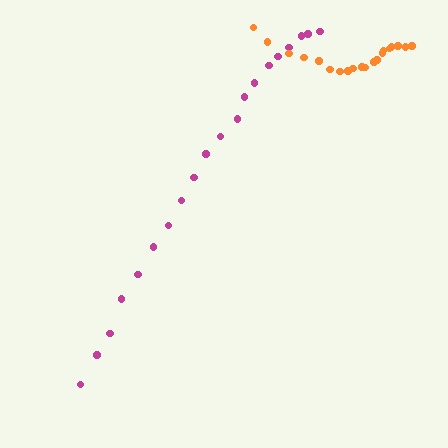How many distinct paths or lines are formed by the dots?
There are 2 distinct paths.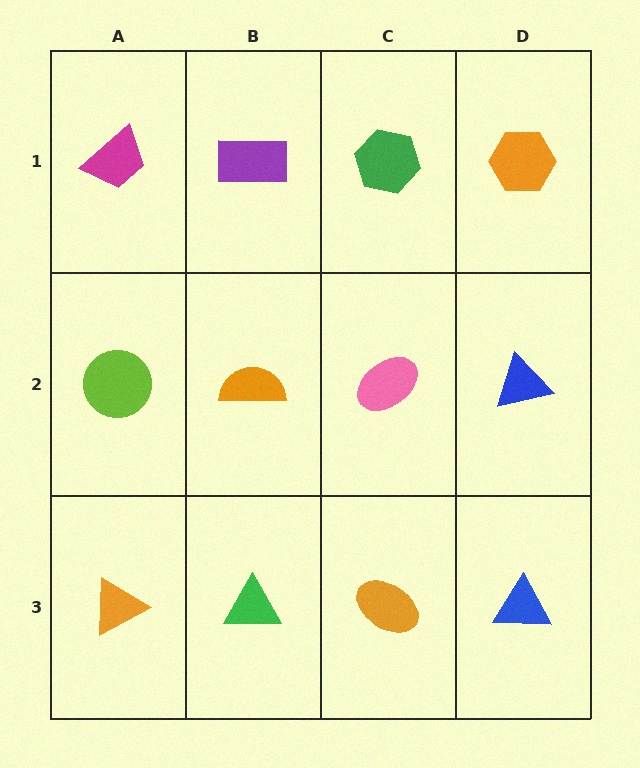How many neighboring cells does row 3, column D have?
2.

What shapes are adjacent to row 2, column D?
An orange hexagon (row 1, column D), a blue triangle (row 3, column D), a pink ellipse (row 2, column C).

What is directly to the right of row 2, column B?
A pink ellipse.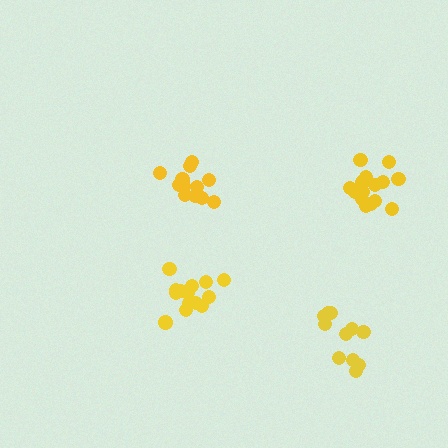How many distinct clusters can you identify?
There are 4 distinct clusters.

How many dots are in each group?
Group 1: 11 dots, Group 2: 16 dots, Group 3: 12 dots, Group 4: 14 dots (53 total).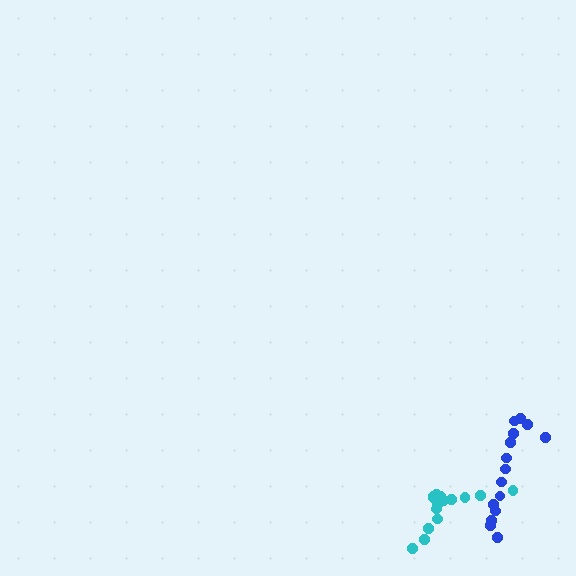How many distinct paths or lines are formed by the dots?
There are 2 distinct paths.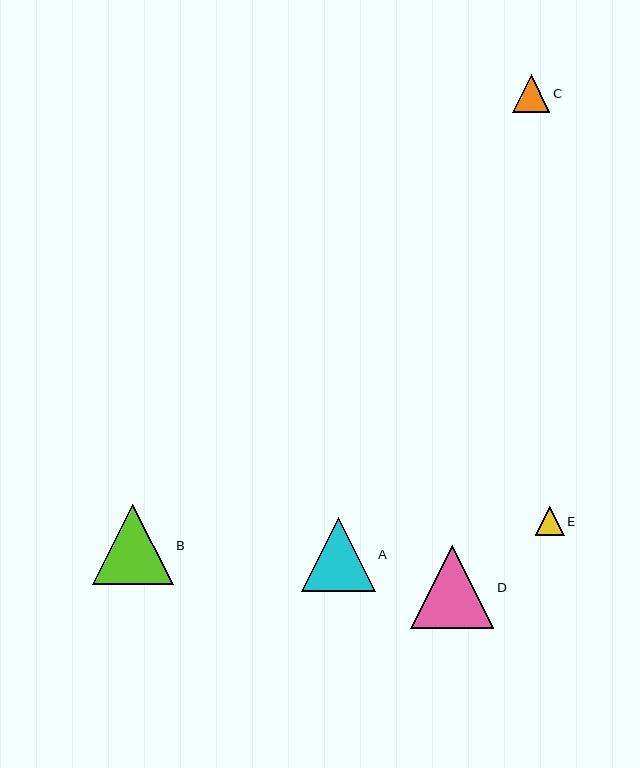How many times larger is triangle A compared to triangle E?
Triangle A is approximately 2.5 times the size of triangle E.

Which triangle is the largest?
Triangle D is the largest with a size of approximately 83 pixels.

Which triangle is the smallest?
Triangle E is the smallest with a size of approximately 29 pixels.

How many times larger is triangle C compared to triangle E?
Triangle C is approximately 1.3 times the size of triangle E.